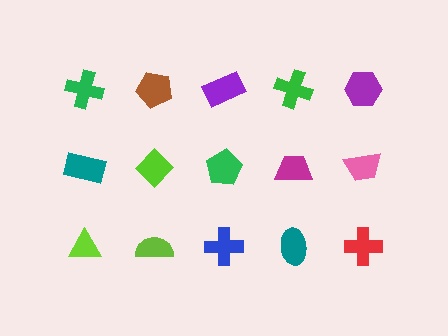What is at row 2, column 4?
A magenta trapezoid.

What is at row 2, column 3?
A green pentagon.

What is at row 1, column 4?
A green cross.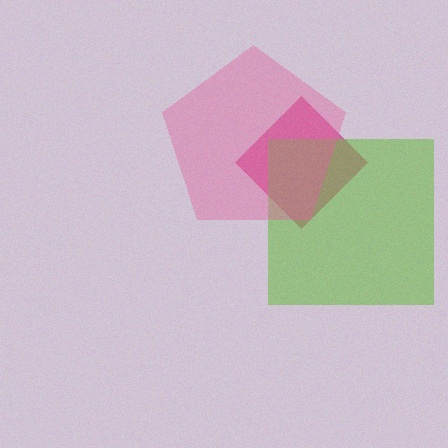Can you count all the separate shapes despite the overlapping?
Yes, there are 3 separate shapes.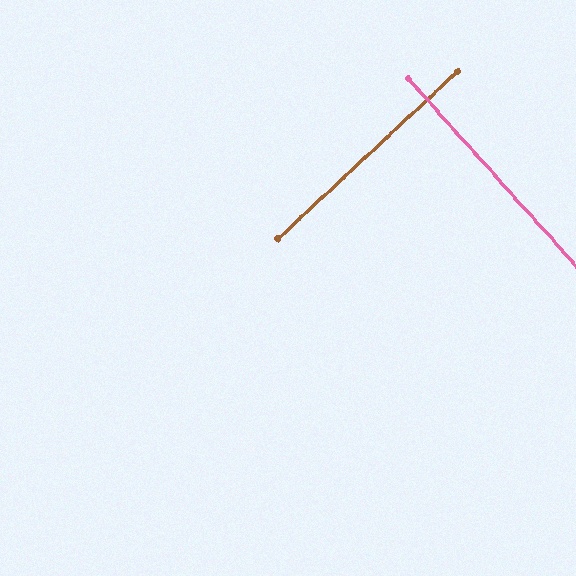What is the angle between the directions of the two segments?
Approximately 89 degrees.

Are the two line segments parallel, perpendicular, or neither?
Perpendicular — they meet at approximately 89°.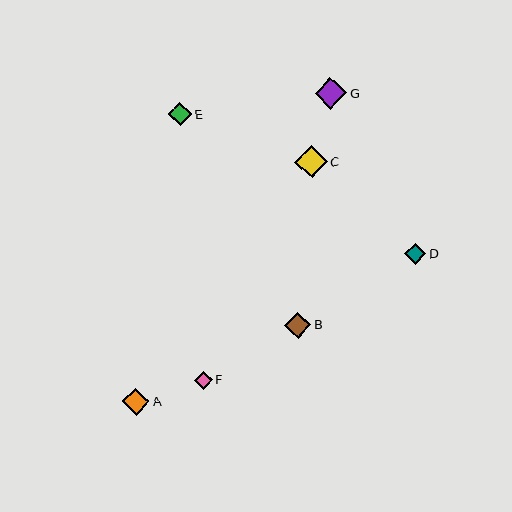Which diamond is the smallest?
Diamond F is the smallest with a size of approximately 18 pixels.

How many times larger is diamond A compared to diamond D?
Diamond A is approximately 1.3 times the size of diamond D.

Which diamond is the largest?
Diamond C is the largest with a size of approximately 32 pixels.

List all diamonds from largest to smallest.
From largest to smallest: C, G, A, B, E, D, F.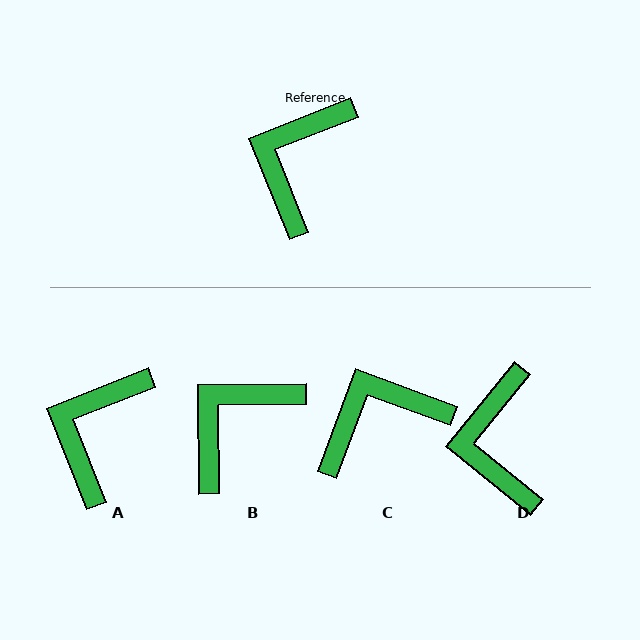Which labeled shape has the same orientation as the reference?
A.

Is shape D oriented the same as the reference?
No, it is off by about 30 degrees.